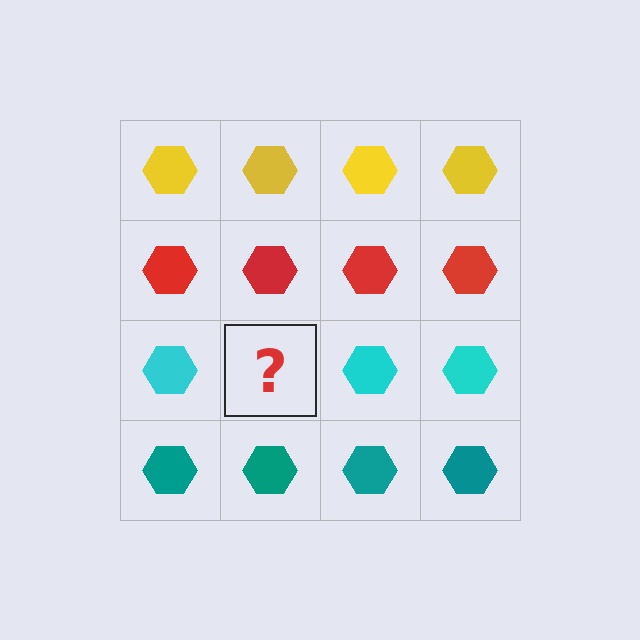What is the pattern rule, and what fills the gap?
The rule is that each row has a consistent color. The gap should be filled with a cyan hexagon.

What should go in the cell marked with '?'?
The missing cell should contain a cyan hexagon.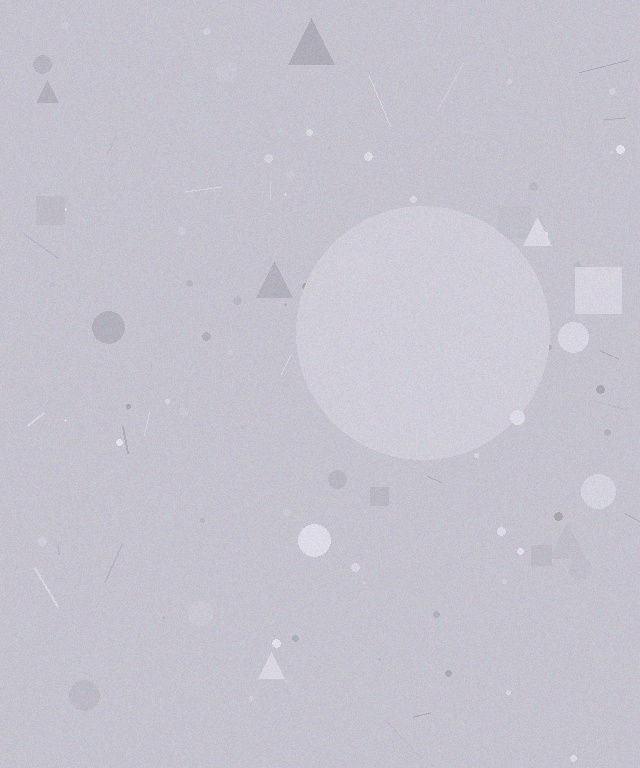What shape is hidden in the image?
A circle is hidden in the image.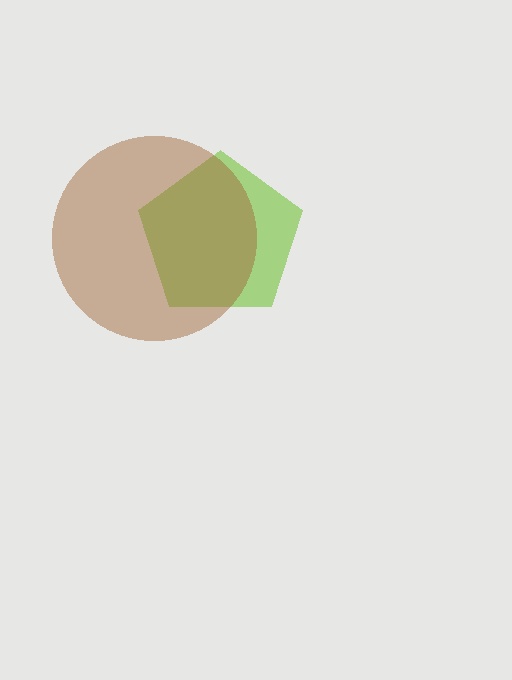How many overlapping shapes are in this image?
There are 2 overlapping shapes in the image.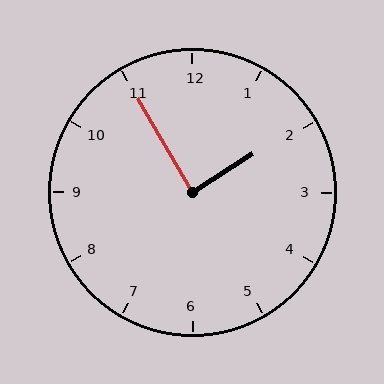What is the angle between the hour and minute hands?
Approximately 88 degrees.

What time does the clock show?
1:55.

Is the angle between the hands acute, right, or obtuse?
It is right.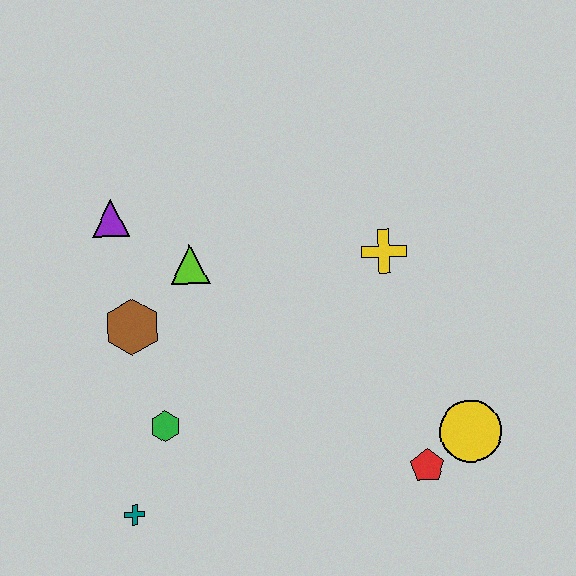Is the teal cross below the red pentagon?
Yes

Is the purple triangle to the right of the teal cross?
No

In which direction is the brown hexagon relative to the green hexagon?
The brown hexagon is above the green hexagon.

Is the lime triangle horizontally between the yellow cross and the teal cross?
Yes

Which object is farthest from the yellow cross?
The teal cross is farthest from the yellow cross.